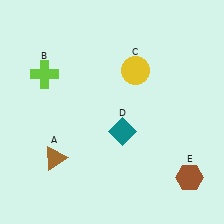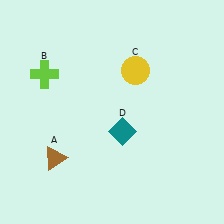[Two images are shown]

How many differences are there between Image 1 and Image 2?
There is 1 difference between the two images.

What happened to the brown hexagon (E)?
The brown hexagon (E) was removed in Image 2. It was in the bottom-right area of Image 1.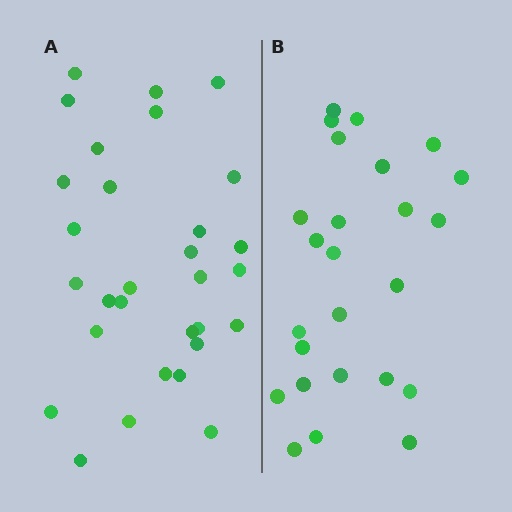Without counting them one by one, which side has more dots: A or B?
Region A (the left region) has more dots.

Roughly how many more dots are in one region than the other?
Region A has about 5 more dots than region B.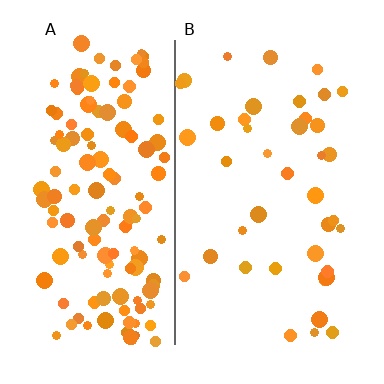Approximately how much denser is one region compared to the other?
Approximately 3.1× — region A over region B.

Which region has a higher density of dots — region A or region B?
A (the left).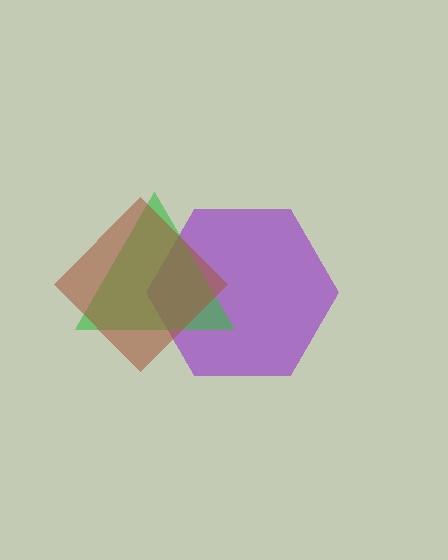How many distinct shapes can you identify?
There are 3 distinct shapes: a purple hexagon, a green triangle, a brown diamond.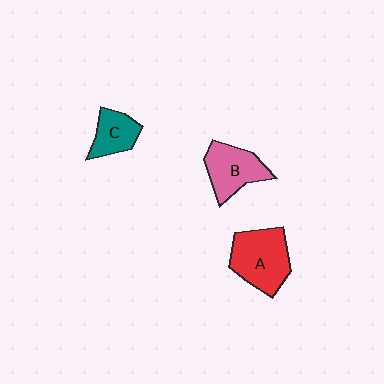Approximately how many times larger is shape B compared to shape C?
Approximately 1.4 times.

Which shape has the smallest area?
Shape C (teal).